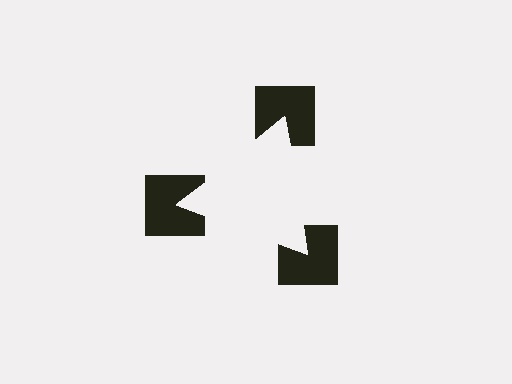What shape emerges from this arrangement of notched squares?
An illusory triangle — its edges are inferred from the aligned wedge cuts in the notched squares, not physically drawn.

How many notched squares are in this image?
There are 3 — one at each vertex of the illusory triangle.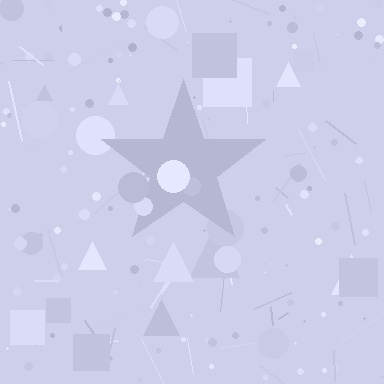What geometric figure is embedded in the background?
A star is embedded in the background.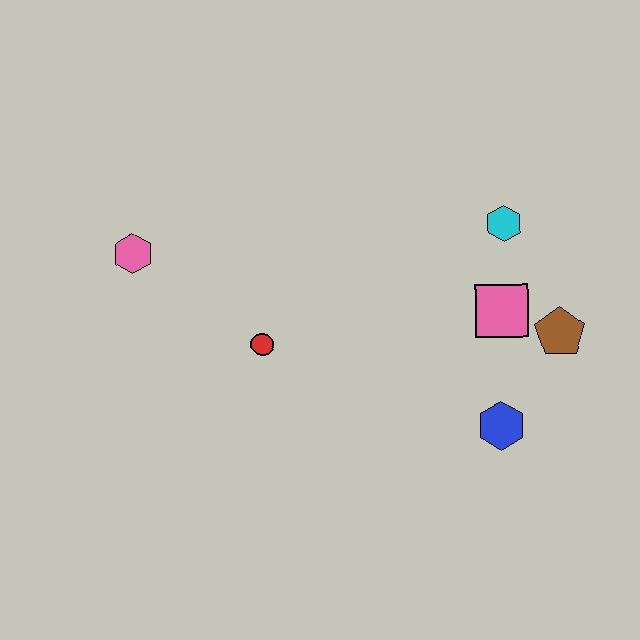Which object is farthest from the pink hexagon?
The brown pentagon is farthest from the pink hexagon.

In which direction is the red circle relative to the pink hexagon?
The red circle is to the right of the pink hexagon.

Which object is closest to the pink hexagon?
The red circle is closest to the pink hexagon.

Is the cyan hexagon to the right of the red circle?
Yes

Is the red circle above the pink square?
No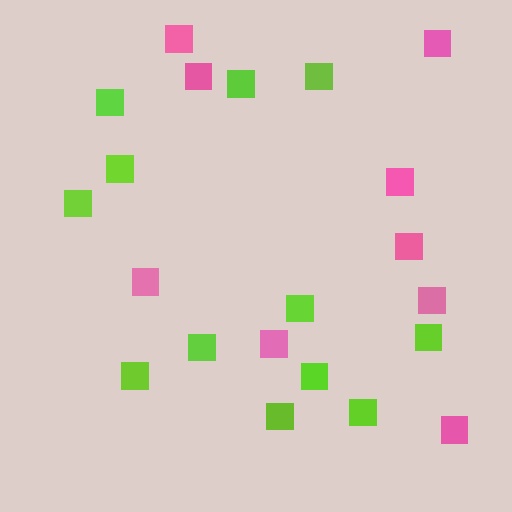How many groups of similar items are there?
There are 2 groups: one group of lime squares (12) and one group of pink squares (9).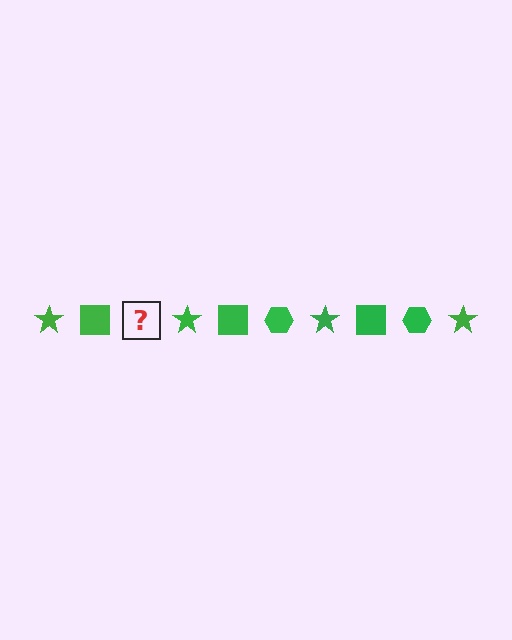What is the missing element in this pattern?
The missing element is a green hexagon.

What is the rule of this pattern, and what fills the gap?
The rule is that the pattern cycles through star, square, hexagon shapes in green. The gap should be filled with a green hexagon.